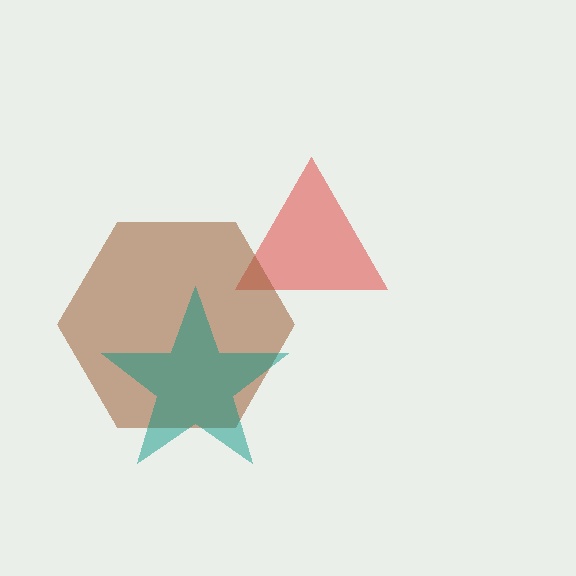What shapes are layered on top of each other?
The layered shapes are: a red triangle, a brown hexagon, a teal star.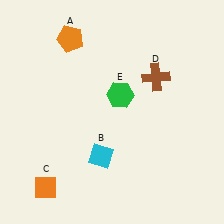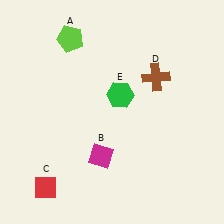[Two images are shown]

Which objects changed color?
A changed from orange to lime. B changed from cyan to magenta. C changed from orange to red.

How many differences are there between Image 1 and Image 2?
There are 3 differences between the two images.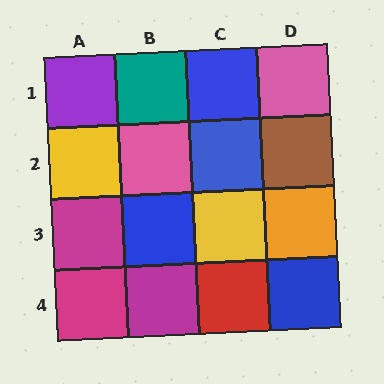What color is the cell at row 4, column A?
Magenta.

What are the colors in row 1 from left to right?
Purple, teal, blue, pink.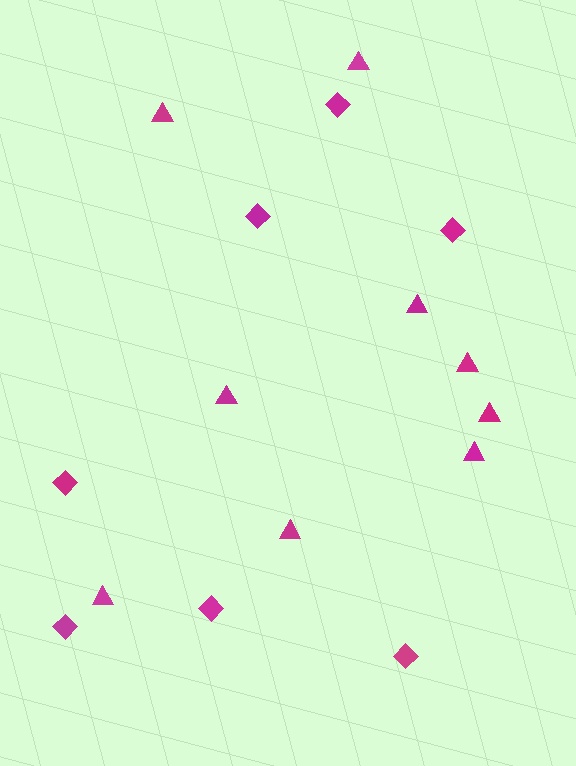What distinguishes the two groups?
There are 2 groups: one group of diamonds (7) and one group of triangles (9).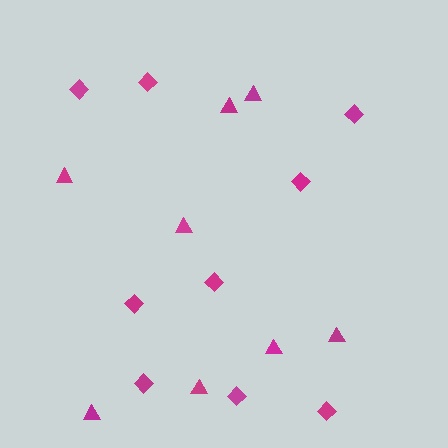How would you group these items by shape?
There are 2 groups: one group of diamonds (9) and one group of triangles (8).